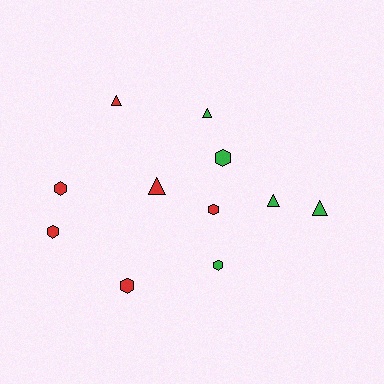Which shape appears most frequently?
Hexagon, with 6 objects.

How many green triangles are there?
There are 3 green triangles.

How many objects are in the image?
There are 11 objects.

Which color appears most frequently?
Red, with 6 objects.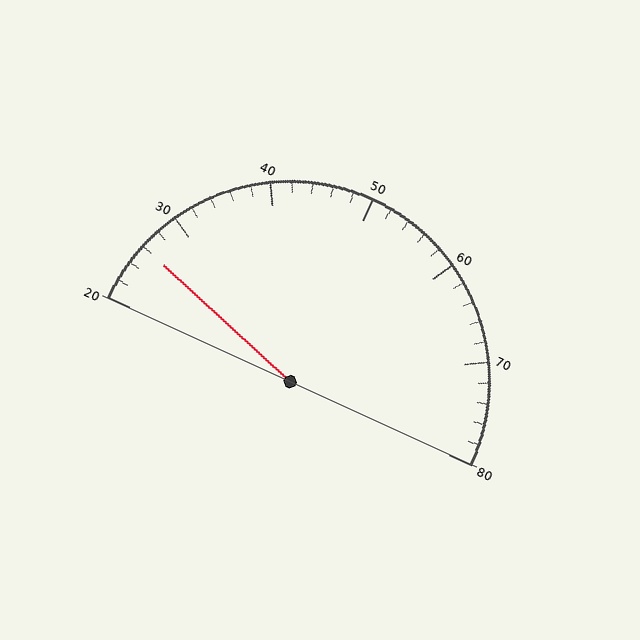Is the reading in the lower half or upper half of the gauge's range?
The reading is in the lower half of the range (20 to 80).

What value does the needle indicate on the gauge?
The needle indicates approximately 26.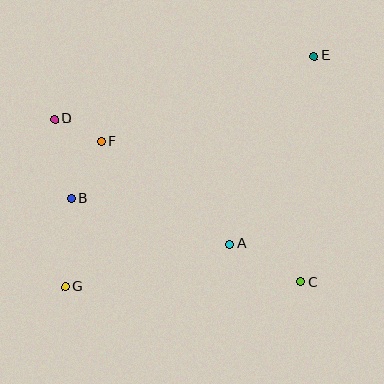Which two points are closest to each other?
Points D and F are closest to each other.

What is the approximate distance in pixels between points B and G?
The distance between B and G is approximately 88 pixels.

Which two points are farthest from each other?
Points E and G are farthest from each other.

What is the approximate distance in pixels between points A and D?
The distance between A and D is approximately 215 pixels.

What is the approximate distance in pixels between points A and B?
The distance between A and B is approximately 164 pixels.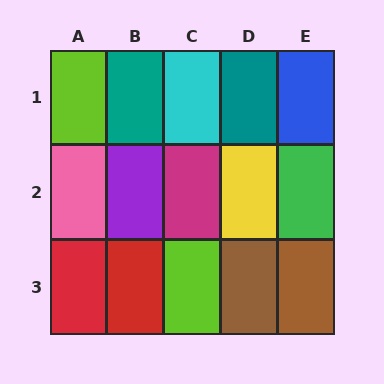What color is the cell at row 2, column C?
Magenta.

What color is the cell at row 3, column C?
Lime.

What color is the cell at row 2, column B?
Purple.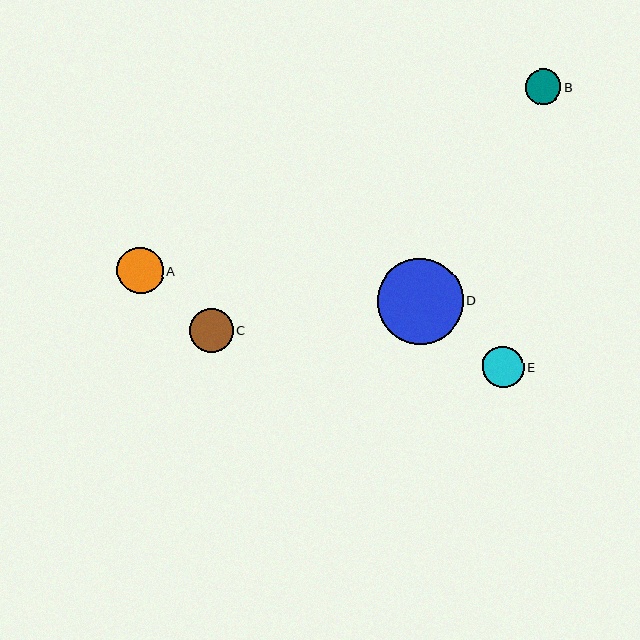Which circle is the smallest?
Circle B is the smallest with a size of approximately 36 pixels.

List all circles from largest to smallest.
From largest to smallest: D, A, C, E, B.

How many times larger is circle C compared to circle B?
Circle C is approximately 1.2 times the size of circle B.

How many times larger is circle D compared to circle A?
Circle D is approximately 1.9 times the size of circle A.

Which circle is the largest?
Circle D is the largest with a size of approximately 86 pixels.